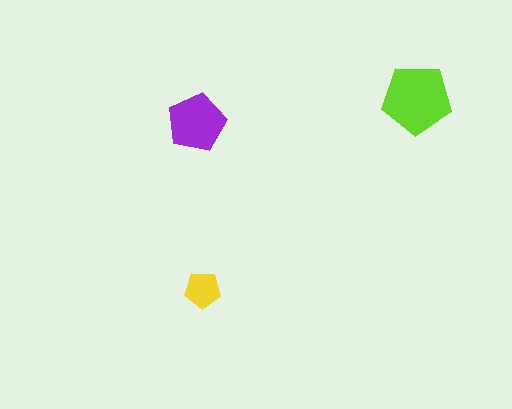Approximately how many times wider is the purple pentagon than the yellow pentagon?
About 1.5 times wider.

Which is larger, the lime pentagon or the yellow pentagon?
The lime one.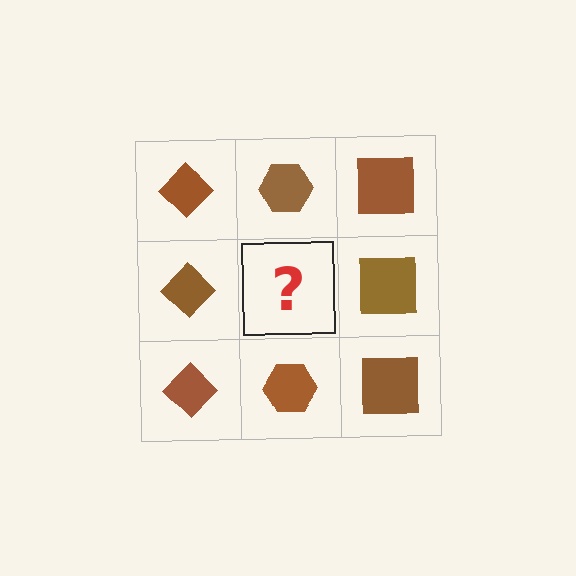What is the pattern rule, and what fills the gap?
The rule is that each column has a consistent shape. The gap should be filled with a brown hexagon.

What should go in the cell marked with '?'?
The missing cell should contain a brown hexagon.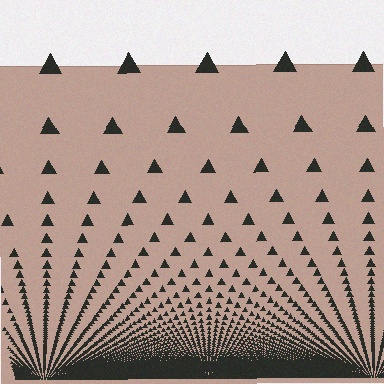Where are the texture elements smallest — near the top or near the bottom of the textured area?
Near the bottom.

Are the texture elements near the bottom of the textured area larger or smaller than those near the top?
Smaller. The gradient is inverted — elements near the bottom are smaller and denser.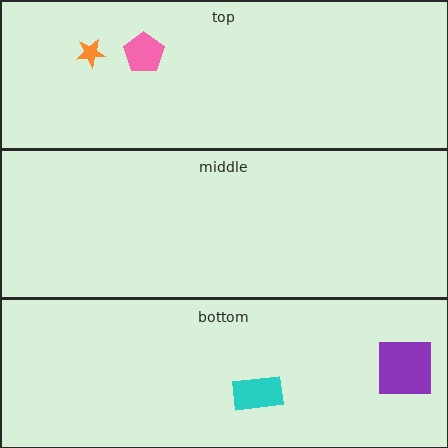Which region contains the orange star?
The top region.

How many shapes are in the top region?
2.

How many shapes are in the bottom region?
2.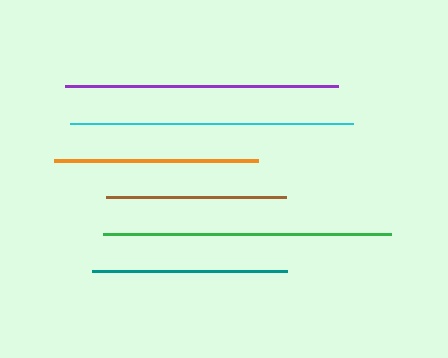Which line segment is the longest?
The green line is the longest at approximately 288 pixels.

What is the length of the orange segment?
The orange segment is approximately 203 pixels long.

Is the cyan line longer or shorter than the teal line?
The cyan line is longer than the teal line.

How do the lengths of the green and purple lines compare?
The green and purple lines are approximately the same length.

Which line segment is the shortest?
The brown line is the shortest at approximately 180 pixels.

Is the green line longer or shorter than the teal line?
The green line is longer than the teal line.